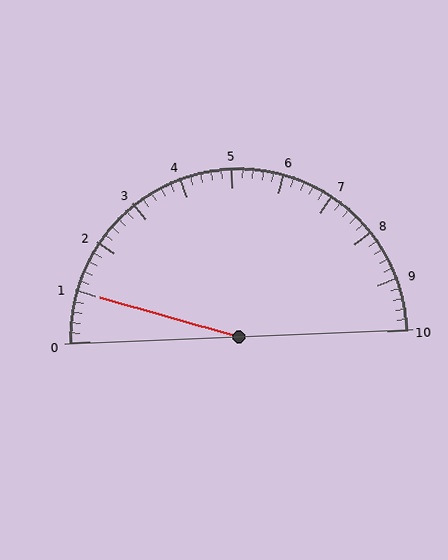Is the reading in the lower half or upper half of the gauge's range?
The reading is in the lower half of the range (0 to 10).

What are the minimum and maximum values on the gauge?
The gauge ranges from 0 to 10.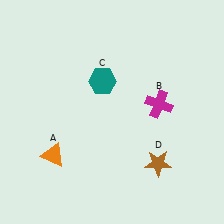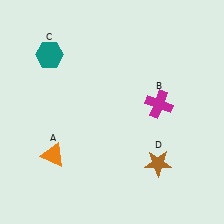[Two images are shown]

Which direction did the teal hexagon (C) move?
The teal hexagon (C) moved left.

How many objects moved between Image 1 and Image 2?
1 object moved between the two images.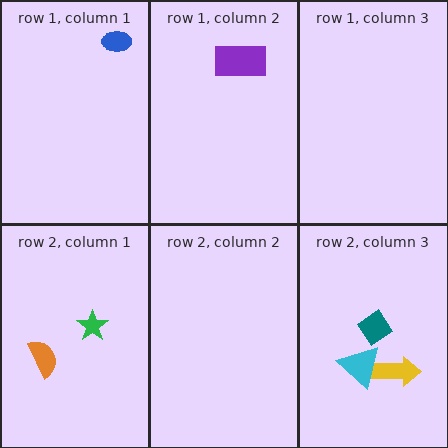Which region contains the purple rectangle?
The row 1, column 2 region.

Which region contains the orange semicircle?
The row 2, column 1 region.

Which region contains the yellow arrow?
The row 2, column 3 region.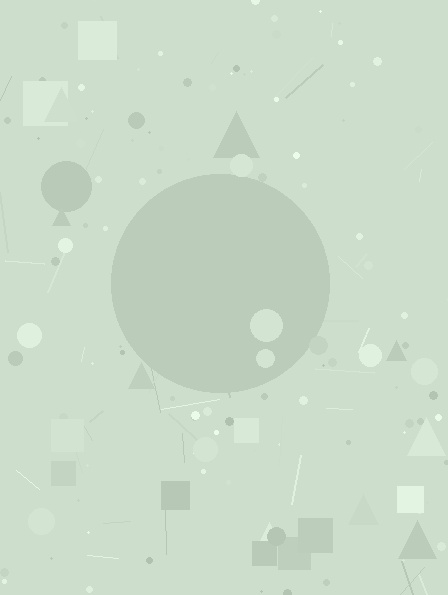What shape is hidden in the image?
A circle is hidden in the image.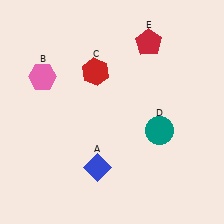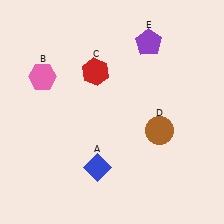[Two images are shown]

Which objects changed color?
D changed from teal to brown. E changed from red to purple.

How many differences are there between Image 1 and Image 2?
There are 2 differences between the two images.